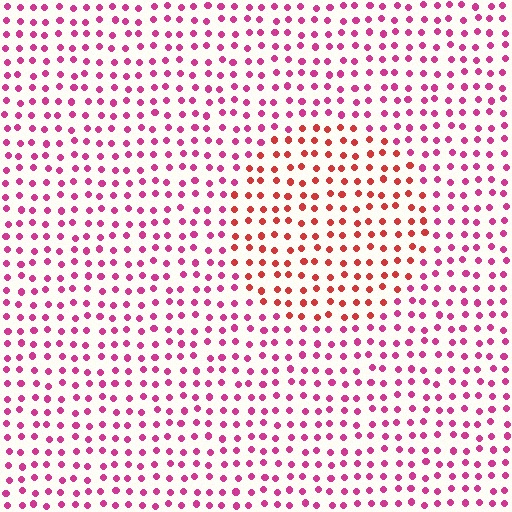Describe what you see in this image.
The image is filled with small magenta elements in a uniform arrangement. A circle-shaped region is visible where the elements are tinted to a slightly different hue, forming a subtle color boundary.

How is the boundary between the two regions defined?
The boundary is defined purely by a slight shift in hue (about 35 degrees). Spacing, size, and orientation are identical on both sides.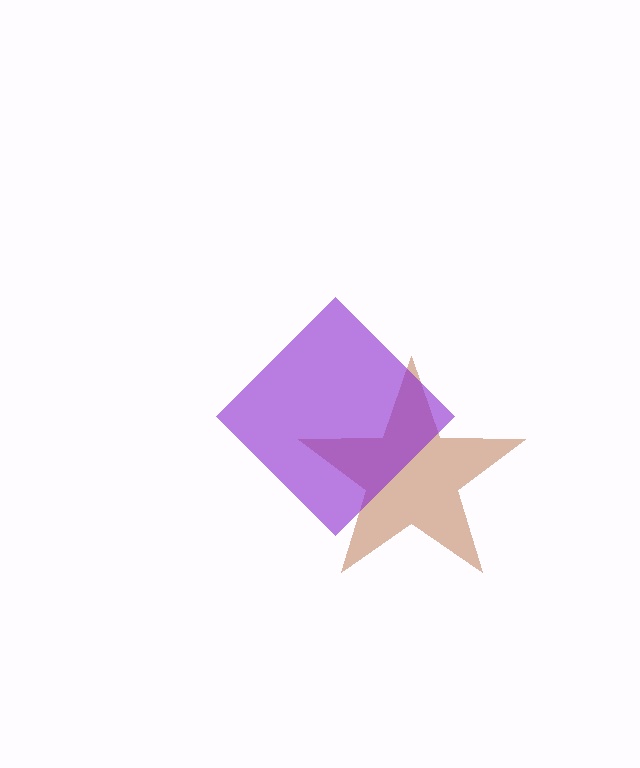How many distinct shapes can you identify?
There are 2 distinct shapes: a brown star, a purple diamond.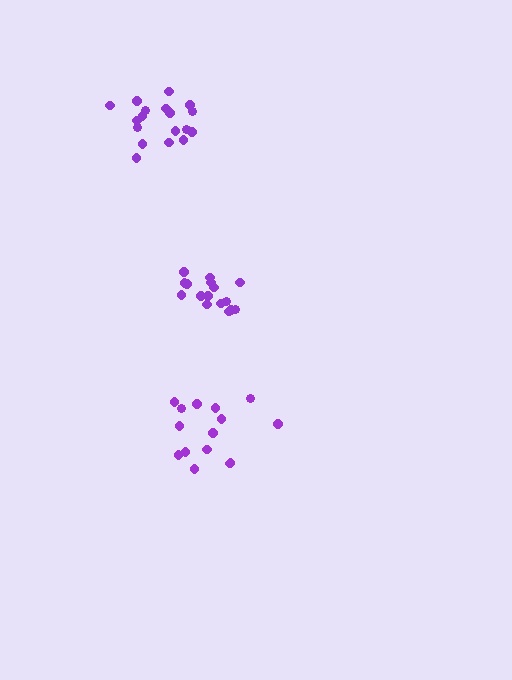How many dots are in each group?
Group 1: 15 dots, Group 2: 18 dots, Group 3: 16 dots (49 total).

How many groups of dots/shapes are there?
There are 3 groups.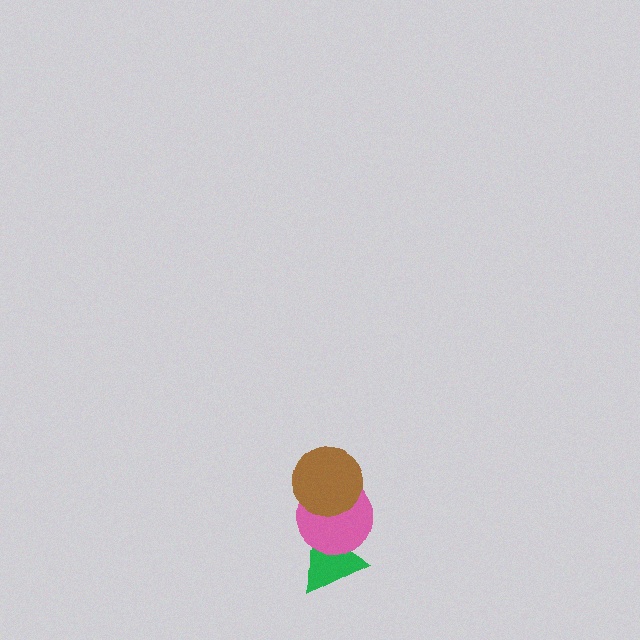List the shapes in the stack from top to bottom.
From top to bottom: the brown circle, the pink circle, the green triangle.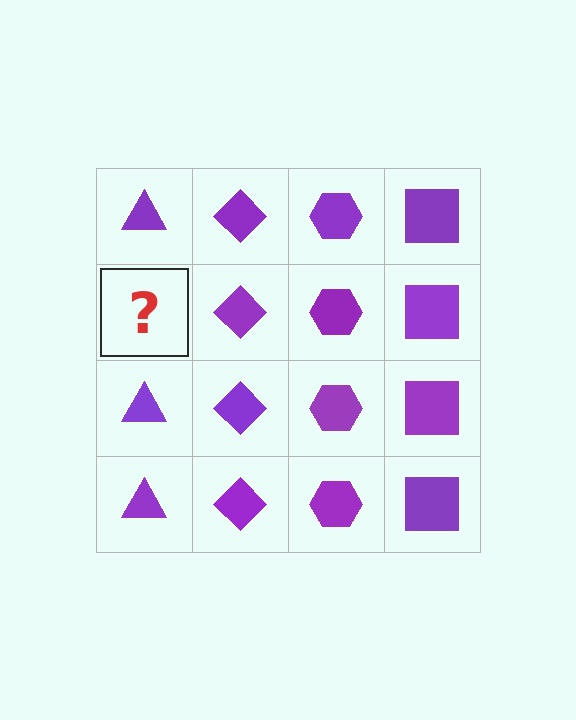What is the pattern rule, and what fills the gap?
The rule is that each column has a consistent shape. The gap should be filled with a purple triangle.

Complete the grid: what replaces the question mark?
The question mark should be replaced with a purple triangle.